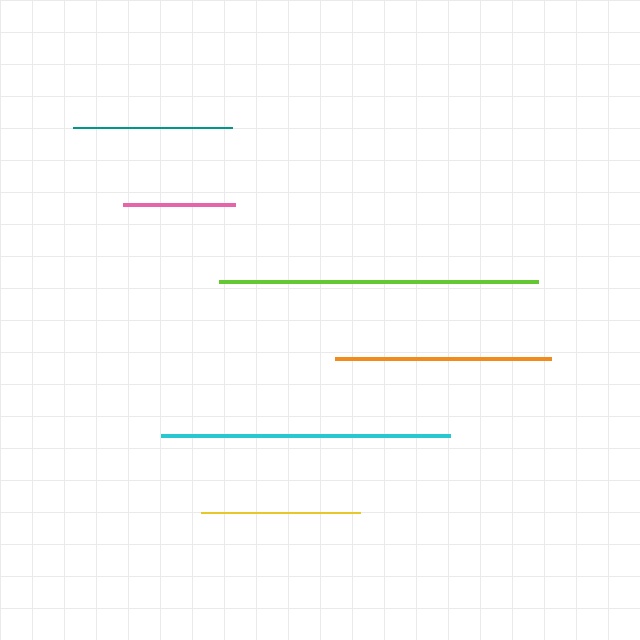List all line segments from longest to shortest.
From longest to shortest: lime, cyan, orange, yellow, teal, pink.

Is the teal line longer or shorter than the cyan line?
The cyan line is longer than the teal line.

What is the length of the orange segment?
The orange segment is approximately 216 pixels long.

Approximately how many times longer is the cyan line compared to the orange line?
The cyan line is approximately 1.3 times the length of the orange line.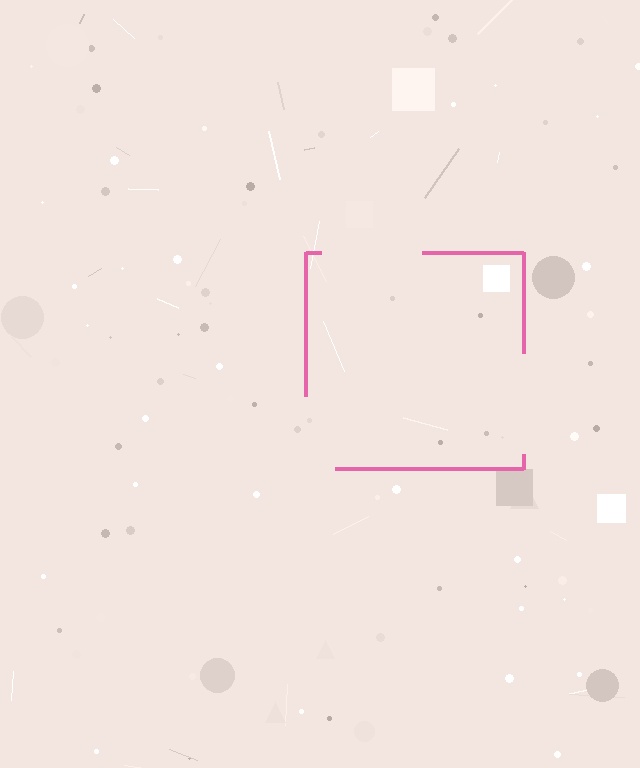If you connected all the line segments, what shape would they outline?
They would outline a square.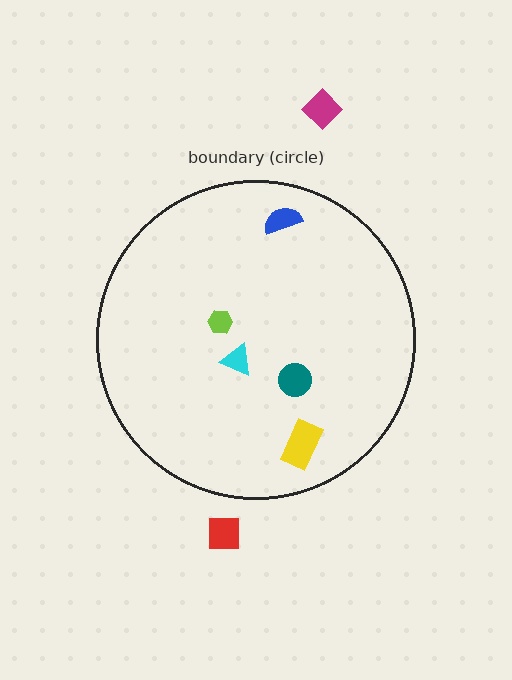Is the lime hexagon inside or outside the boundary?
Inside.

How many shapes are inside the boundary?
5 inside, 2 outside.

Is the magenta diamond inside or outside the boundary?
Outside.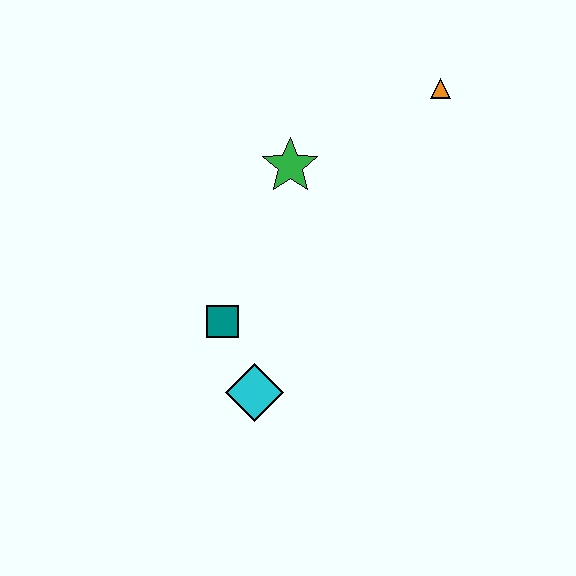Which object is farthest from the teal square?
The orange triangle is farthest from the teal square.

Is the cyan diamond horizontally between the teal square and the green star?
Yes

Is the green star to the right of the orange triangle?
No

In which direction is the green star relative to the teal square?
The green star is above the teal square.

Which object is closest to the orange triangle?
The green star is closest to the orange triangle.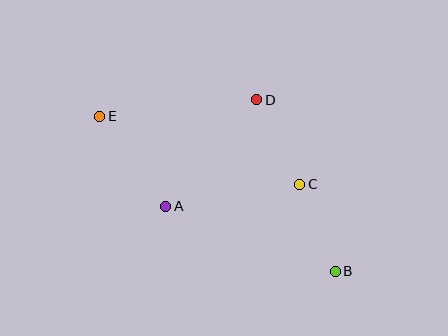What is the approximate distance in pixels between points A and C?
The distance between A and C is approximately 136 pixels.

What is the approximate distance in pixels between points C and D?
The distance between C and D is approximately 95 pixels.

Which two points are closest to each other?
Points B and C are closest to each other.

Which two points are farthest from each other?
Points B and E are farthest from each other.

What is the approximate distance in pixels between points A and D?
The distance between A and D is approximately 140 pixels.